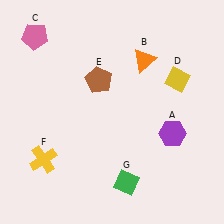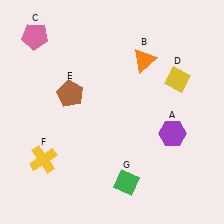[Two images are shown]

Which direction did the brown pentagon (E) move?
The brown pentagon (E) moved left.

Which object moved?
The brown pentagon (E) moved left.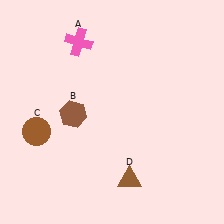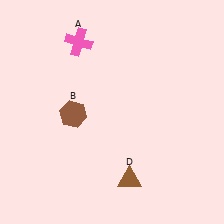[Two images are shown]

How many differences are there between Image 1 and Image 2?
There is 1 difference between the two images.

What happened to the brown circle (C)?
The brown circle (C) was removed in Image 2. It was in the bottom-left area of Image 1.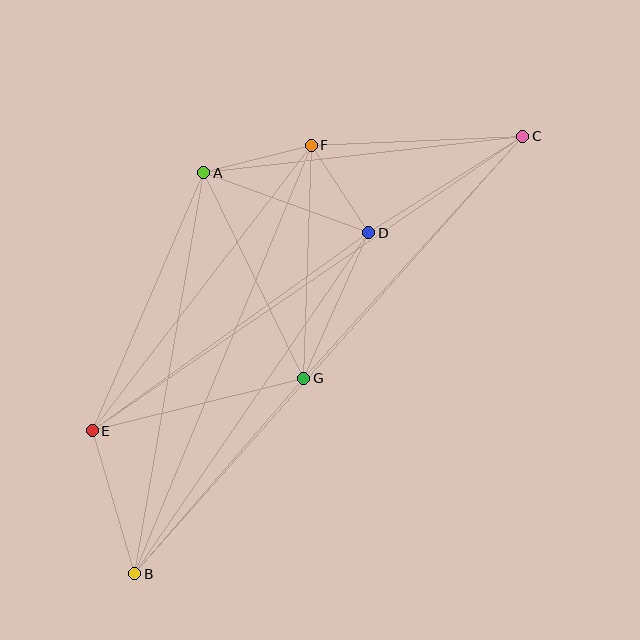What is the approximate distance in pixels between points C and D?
The distance between C and D is approximately 182 pixels.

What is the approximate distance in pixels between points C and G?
The distance between C and G is approximately 327 pixels.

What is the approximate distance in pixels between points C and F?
The distance between C and F is approximately 211 pixels.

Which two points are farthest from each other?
Points B and C are farthest from each other.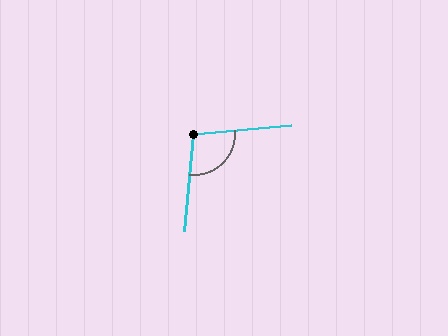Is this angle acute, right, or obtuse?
It is obtuse.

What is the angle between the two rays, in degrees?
Approximately 100 degrees.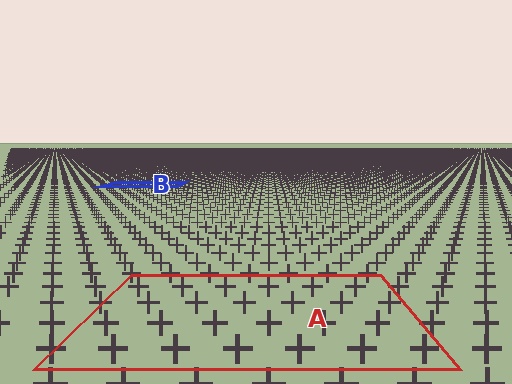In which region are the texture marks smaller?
The texture marks are smaller in region B, because it is farther away.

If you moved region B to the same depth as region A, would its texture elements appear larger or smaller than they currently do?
They would appear larger. At a closer depth, the same texture elements are projected at a bigger on-screen size.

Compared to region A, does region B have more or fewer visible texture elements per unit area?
Region B has more texture elements per unit area — they are packed more densely because it is farther away.